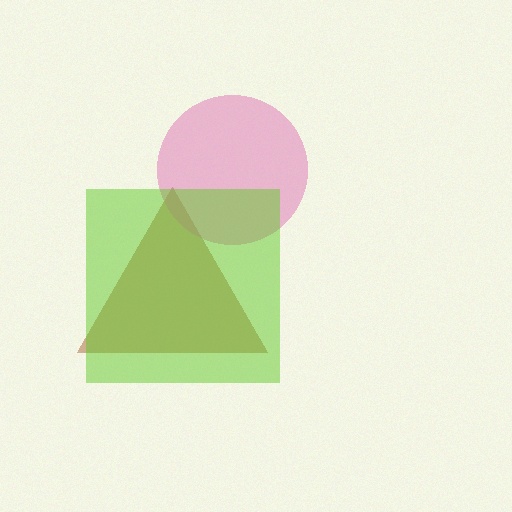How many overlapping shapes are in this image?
There are 3 overlapping shapes in the image.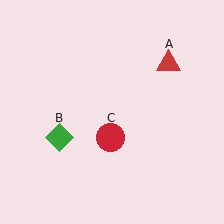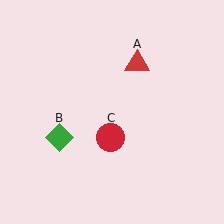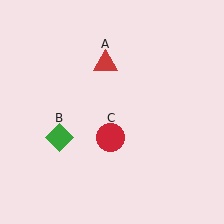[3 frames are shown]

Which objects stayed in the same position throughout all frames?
Green diamond (object B) and red circle (object C) remained stationary.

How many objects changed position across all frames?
1 object changed position: red triangle (object A).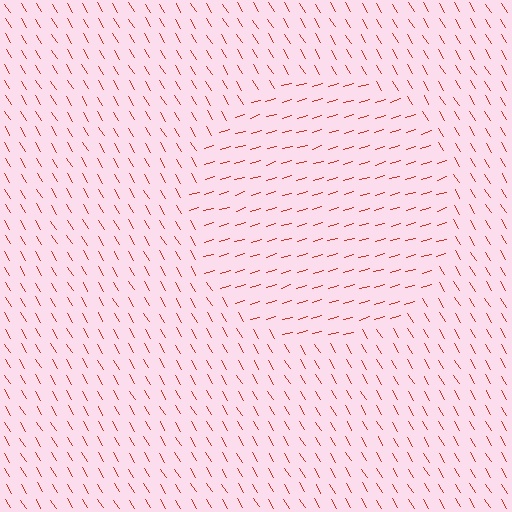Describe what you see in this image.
The image is filled with small red line segments. A circle region in the image has lines oriented differently from the surrounding lines, creating a visible texture boundary.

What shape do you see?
I see a circle.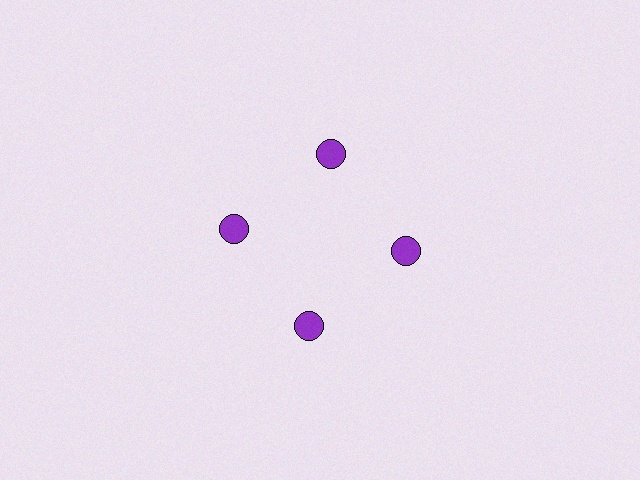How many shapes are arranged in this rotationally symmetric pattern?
There are 4 shapes, arranged in 4 groups of 1.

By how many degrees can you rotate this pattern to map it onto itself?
The pattern maps onto itself every 90 degrees of rotation.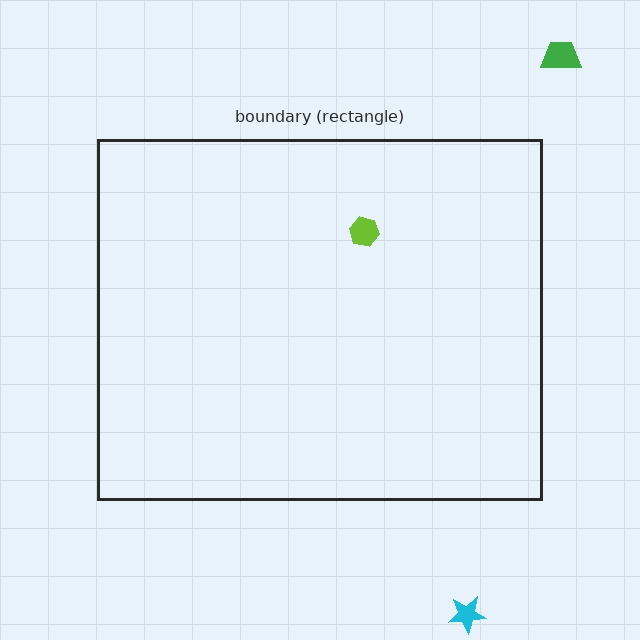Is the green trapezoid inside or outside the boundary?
Outside.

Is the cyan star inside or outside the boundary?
Outside.